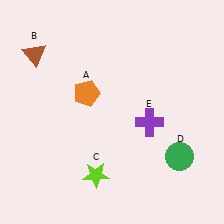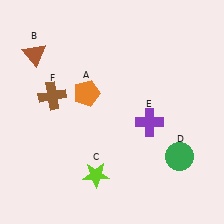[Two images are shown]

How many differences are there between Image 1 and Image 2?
There is 1 difference between the two images.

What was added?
A brown cross (F) was added in Image 2.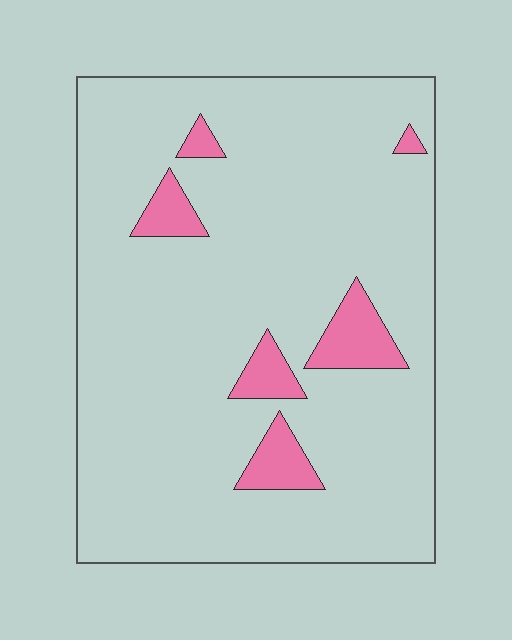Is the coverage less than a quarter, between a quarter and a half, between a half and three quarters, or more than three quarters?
Less than a quarter.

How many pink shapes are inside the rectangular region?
6.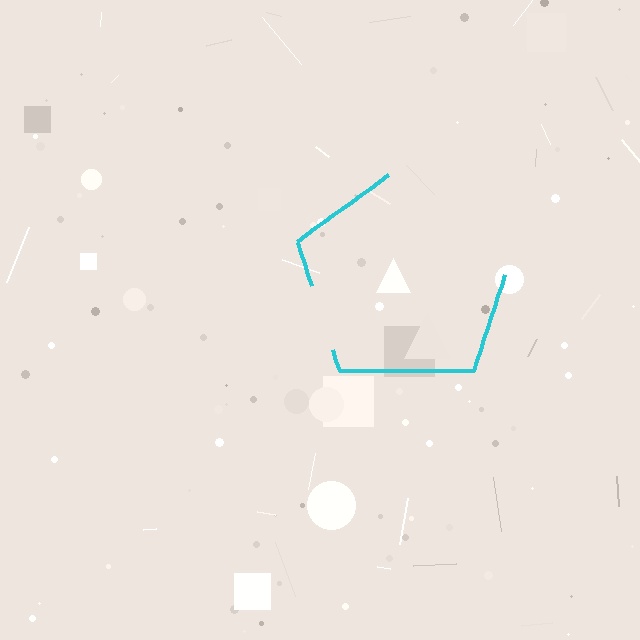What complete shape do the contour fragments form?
The contour fragments form a pentagon.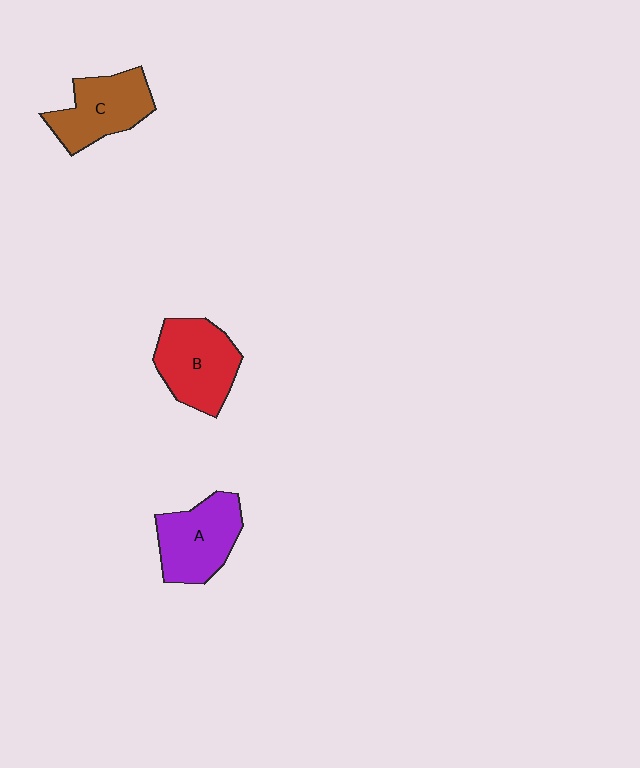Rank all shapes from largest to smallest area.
From largest to smallest: B (red), A (purple), C (brown).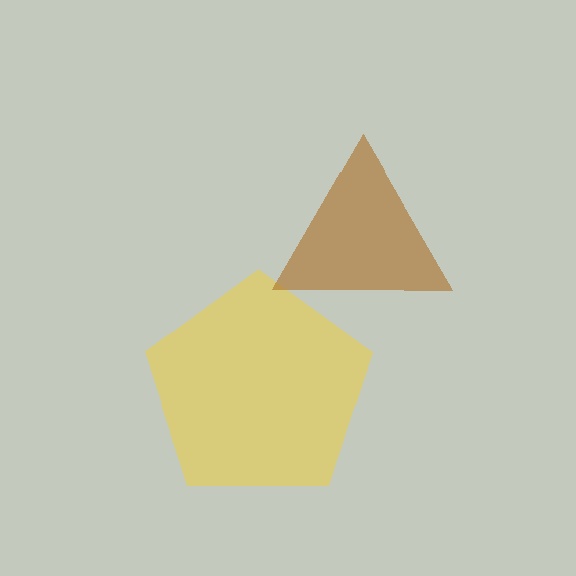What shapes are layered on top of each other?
The layered shapes are: a yellow pentagon, a brown triangle.